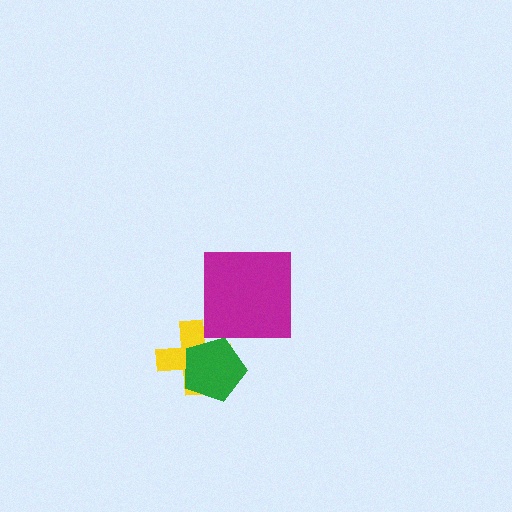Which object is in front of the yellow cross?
The green pentagon is in front of the yellow cross.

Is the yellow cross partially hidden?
Yes, it is partially covered by another shape.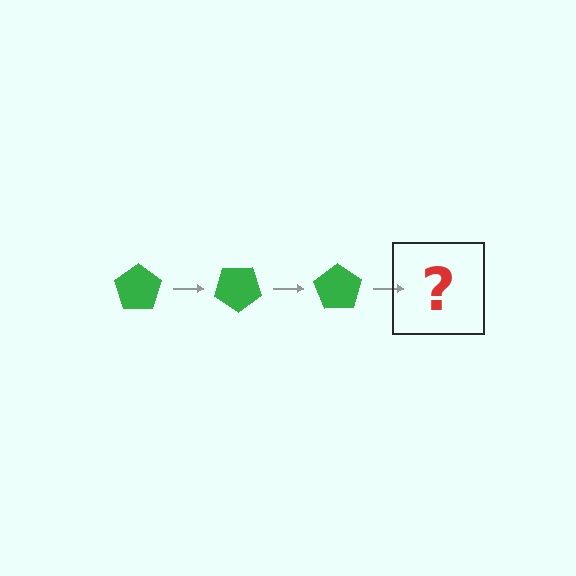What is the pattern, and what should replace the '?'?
The pattern is that the pentagon rotates 35 degrees each step. The '?' should be a green pentagon rotated 105 degrees.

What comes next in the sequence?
The next element should be a green pentagon rotated 105 degrees.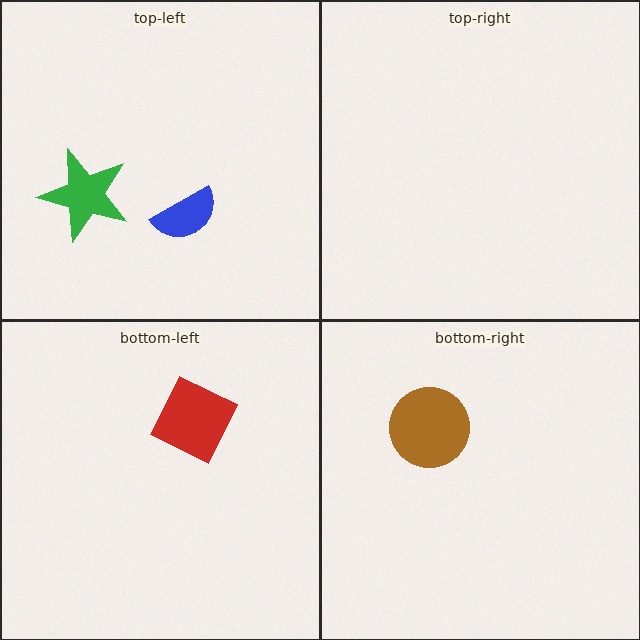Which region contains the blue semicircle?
The top-left region.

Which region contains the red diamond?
The bottom-left region.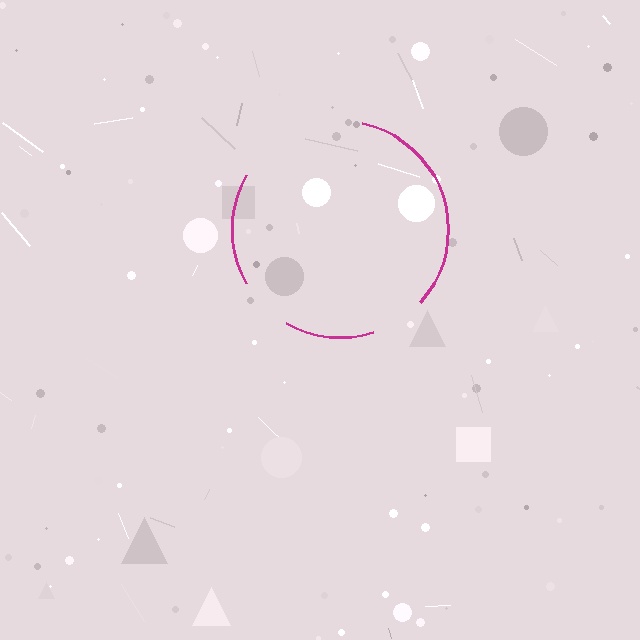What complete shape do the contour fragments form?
The contour fragments form a circle.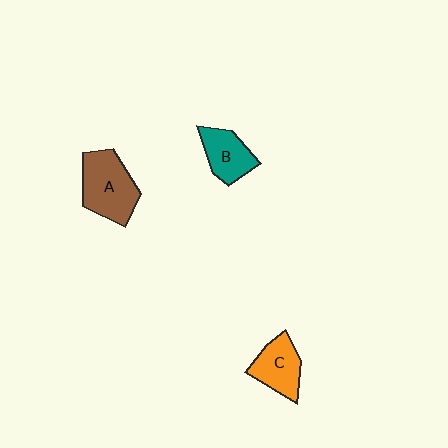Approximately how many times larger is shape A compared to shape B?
Approximately 1.5 times.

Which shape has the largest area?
Shape A (brown).